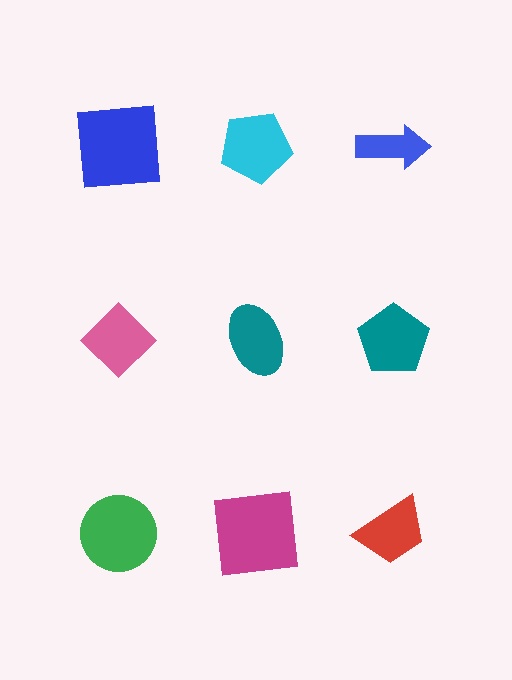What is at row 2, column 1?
A pink diamond.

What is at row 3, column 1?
A green circle.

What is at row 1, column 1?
A blue square.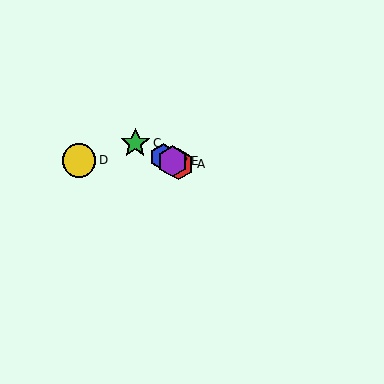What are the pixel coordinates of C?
Object C is at (135, 143).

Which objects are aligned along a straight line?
Objects A, B, C, E are aligned along a straight line.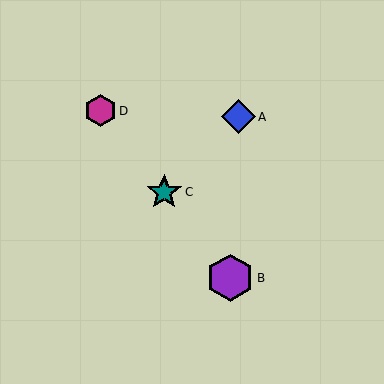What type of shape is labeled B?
Shape B is a purple hexagon.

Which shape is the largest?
The purple hexagon (labeled B) is the largest.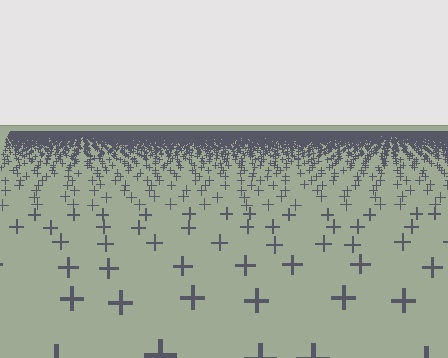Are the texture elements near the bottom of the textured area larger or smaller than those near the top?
Larger. Near the bottom, elements are closer to the viewer and appear at a bigger on-screen size.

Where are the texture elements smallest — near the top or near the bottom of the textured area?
Near the top.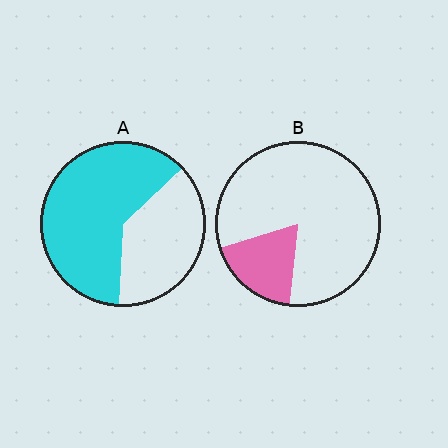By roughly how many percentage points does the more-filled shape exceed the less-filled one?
By roughly 45 percentage points (A over B).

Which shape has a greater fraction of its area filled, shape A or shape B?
Shape A.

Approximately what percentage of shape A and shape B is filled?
A is approximately 60% and B is approximately 20%.